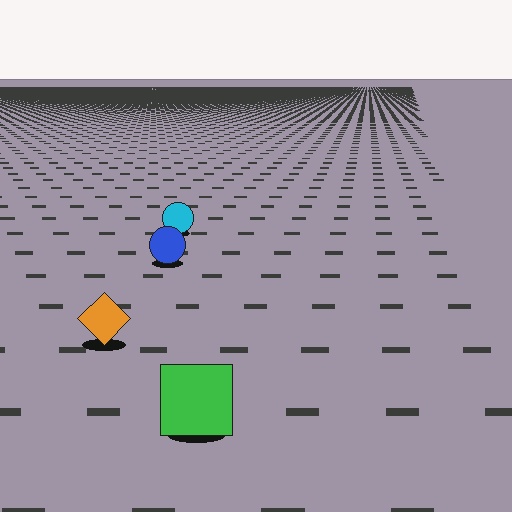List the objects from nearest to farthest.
From nearest to farthest: the green square, the orange diamond, the blue circle, the cyan circle.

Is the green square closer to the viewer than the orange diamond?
Yes. The green square is closer — you can tell from the texture gradient: the ground texture is coarser near it.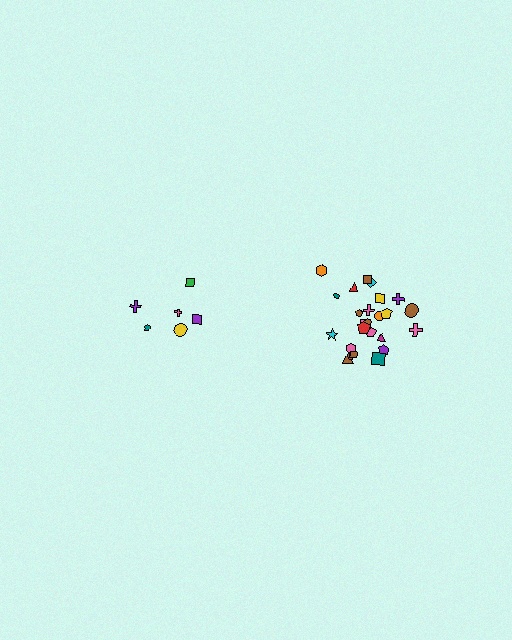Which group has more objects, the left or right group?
The right group.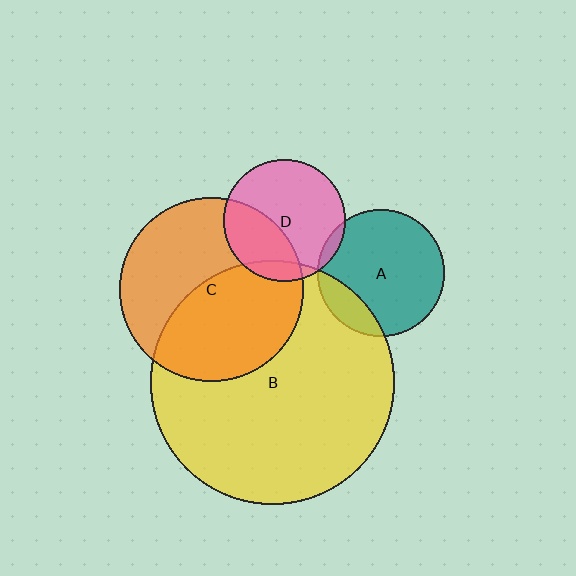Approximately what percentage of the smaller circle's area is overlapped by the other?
Approximately 15%.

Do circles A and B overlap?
Yes.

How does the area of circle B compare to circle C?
Approximately 1.8 times.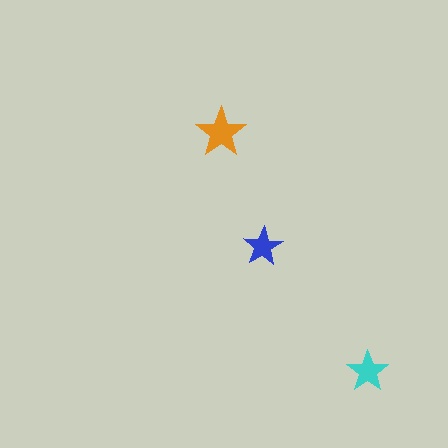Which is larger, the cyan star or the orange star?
The orange one.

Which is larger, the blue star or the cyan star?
The cyan one.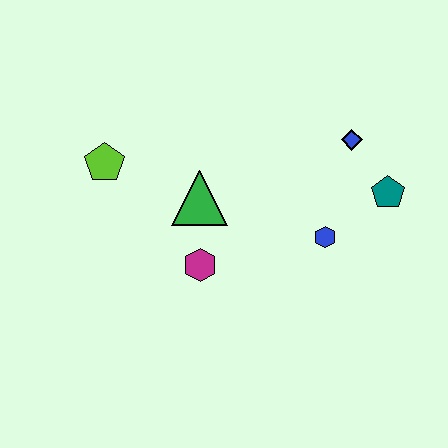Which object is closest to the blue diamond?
The teal pentagon is closest to the blue diamond.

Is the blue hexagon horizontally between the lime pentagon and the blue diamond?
Yes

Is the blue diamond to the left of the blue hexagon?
No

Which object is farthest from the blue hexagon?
The lime pentagon is farthest from the blue hexagon.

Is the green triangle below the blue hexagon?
No